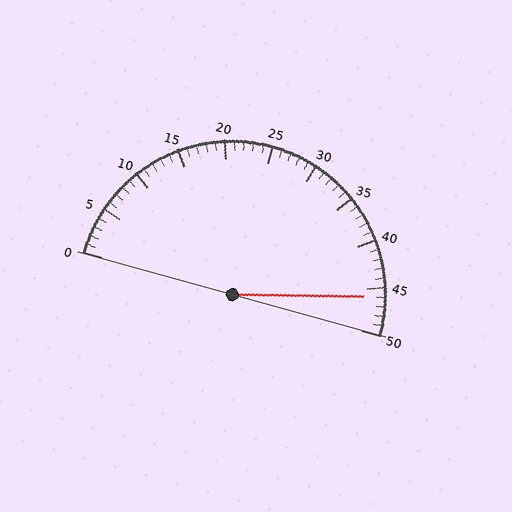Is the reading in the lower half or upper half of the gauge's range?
The reading is in the upper half of the range (0 to 50).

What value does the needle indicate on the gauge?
The needle indicates approximately 46.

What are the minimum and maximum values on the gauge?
The gauge ranges from 0 to 50.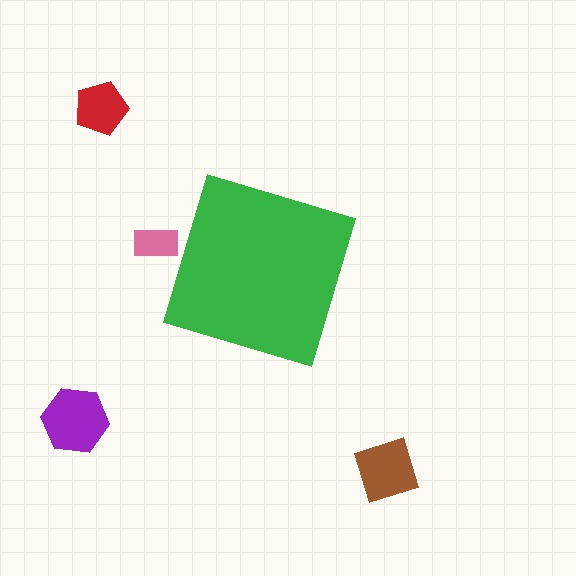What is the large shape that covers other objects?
A green diamond.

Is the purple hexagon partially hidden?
No, the purple hexagon is fully visible.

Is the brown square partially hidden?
No, the brown square is fully visible.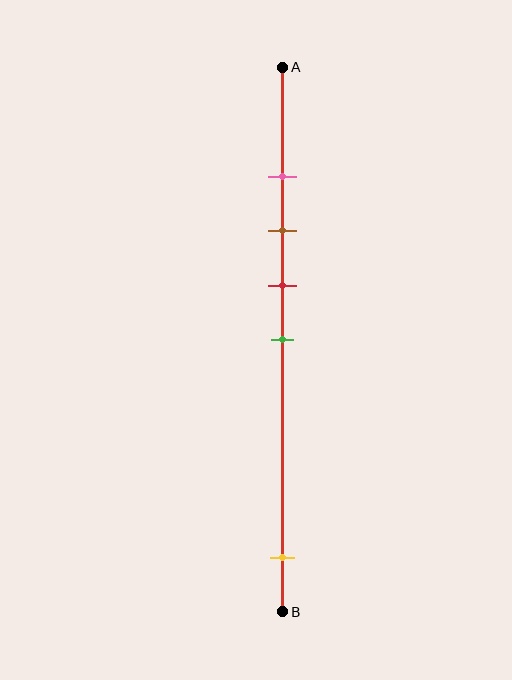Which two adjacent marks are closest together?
The pink and brown marks are the closest adjacent pair.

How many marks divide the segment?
There are 5 marks dividing the segment.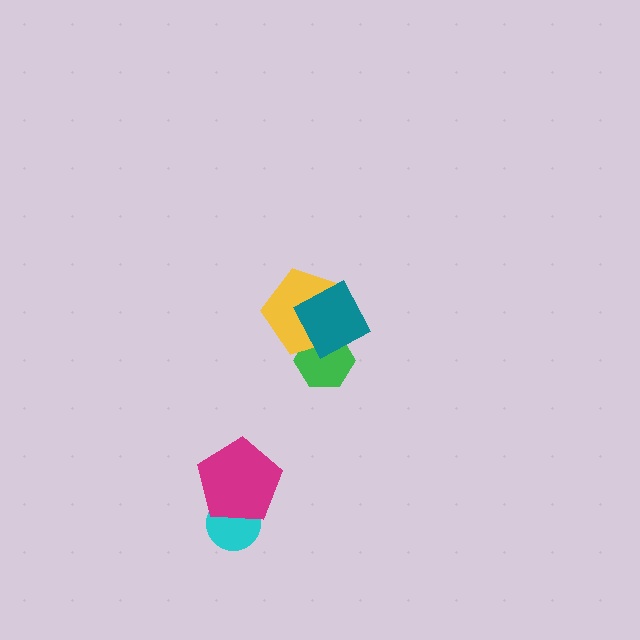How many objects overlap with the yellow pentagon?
2 objects overlap with the yellow pentagon.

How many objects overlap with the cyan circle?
1 object overlaps with the cyan circle.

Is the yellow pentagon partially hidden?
Yes, it is partially covered by another shape.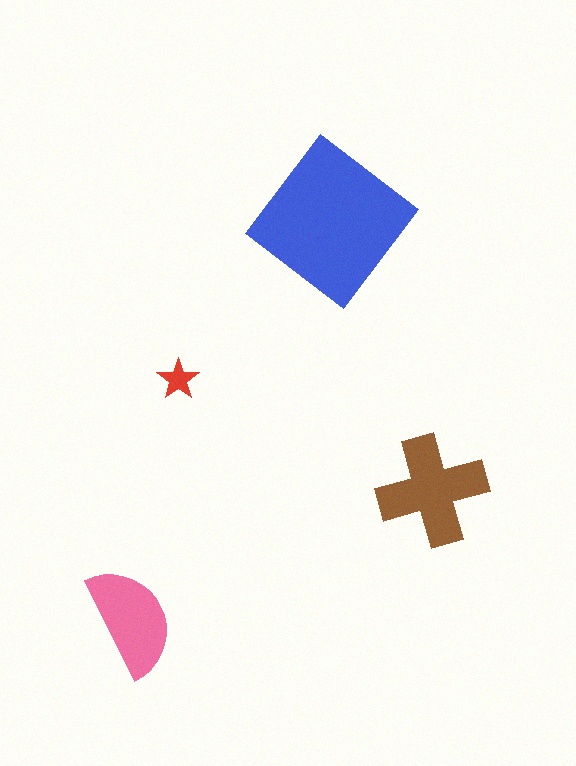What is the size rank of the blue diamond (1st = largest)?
1st.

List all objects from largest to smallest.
The blue diamond, the brown cross, the pink semicircle, the red star.